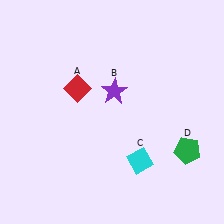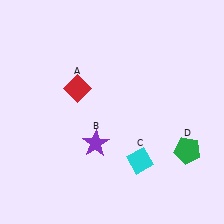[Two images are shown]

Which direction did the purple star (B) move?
The purple star (B) moved down.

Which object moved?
The purple star (B) moved down.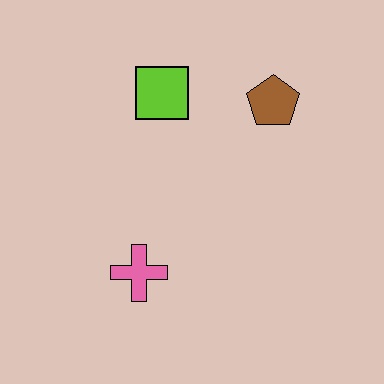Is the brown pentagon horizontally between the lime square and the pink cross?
No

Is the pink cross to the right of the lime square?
No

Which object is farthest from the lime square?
The pink cross is farthest from the lime square.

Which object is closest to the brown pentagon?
The lime square is closest to the brown pentagon.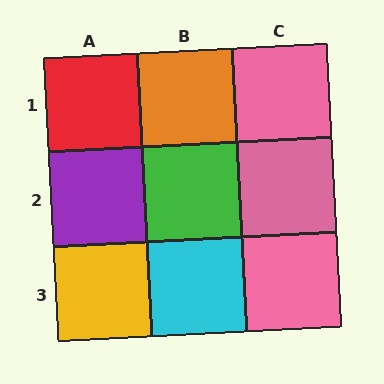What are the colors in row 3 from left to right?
Yellow, cyan, pink.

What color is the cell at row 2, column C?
Pink.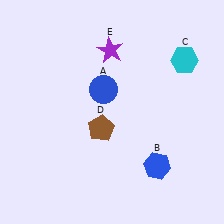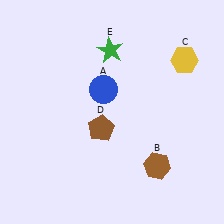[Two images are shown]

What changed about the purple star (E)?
In Image 1, E is purple. In Image 2, it changed to green.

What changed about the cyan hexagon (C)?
In Image 1, C is cyan. In Image 2, it changed to yellow.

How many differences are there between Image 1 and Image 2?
There are 3 differences between the two images.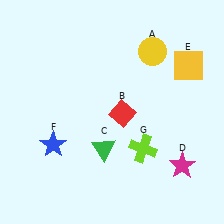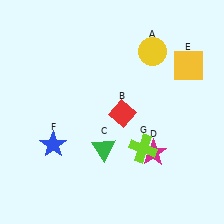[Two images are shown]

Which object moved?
The magenta star (D) moved left.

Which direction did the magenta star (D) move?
The magenta star (D) moved left.